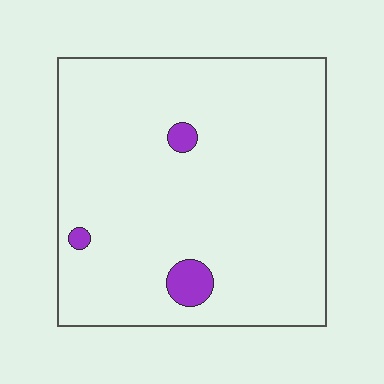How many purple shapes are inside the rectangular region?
3.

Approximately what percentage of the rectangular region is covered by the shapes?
Approximately 5%.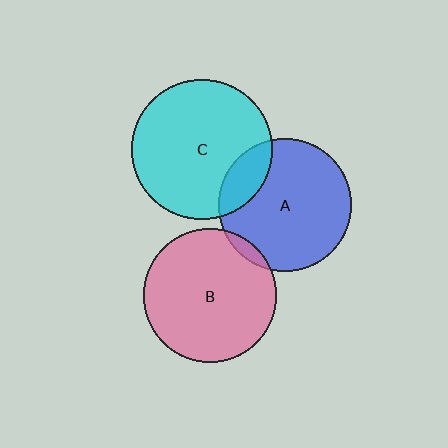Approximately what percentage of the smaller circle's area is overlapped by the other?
Approximately 15%.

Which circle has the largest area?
Circle C (cyan).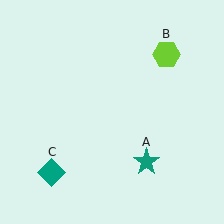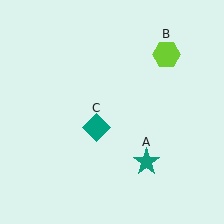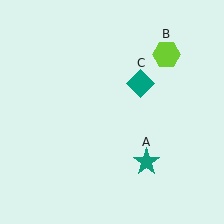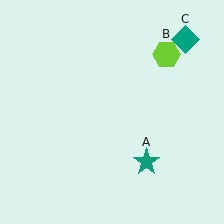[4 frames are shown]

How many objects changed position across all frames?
1 object changed position: teal diamond (object C).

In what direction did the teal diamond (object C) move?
The teal diamond (object C) moved up and to the right.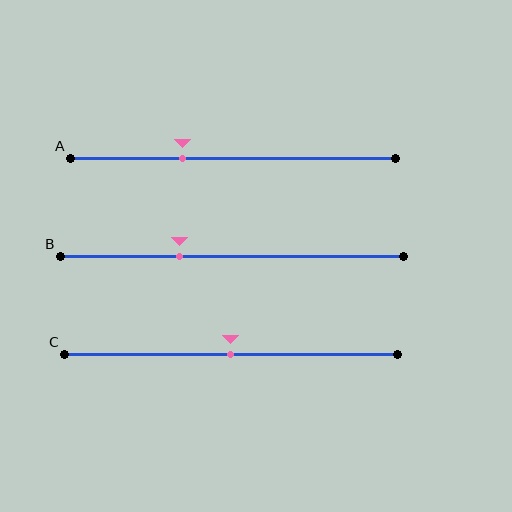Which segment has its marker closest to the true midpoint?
Segment C has its marker closest to the true midpoint.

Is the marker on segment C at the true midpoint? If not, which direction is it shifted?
Yes, the marker on segment C is at the true midpoint.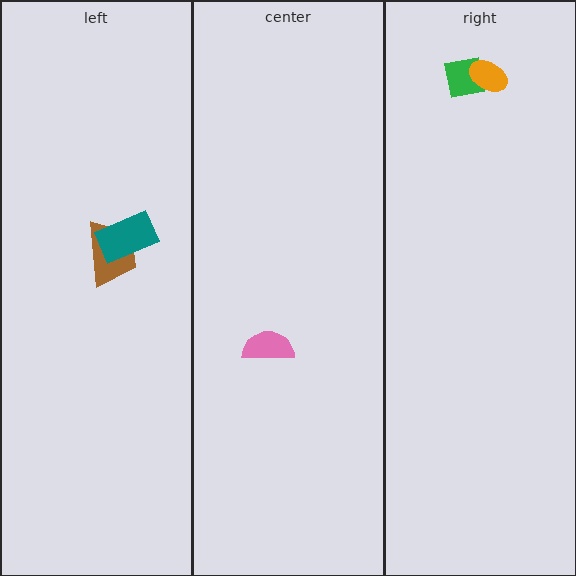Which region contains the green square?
The right region.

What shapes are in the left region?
The brown trapezoid, the teal rectangle.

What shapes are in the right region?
The green square, the orange ellipse.